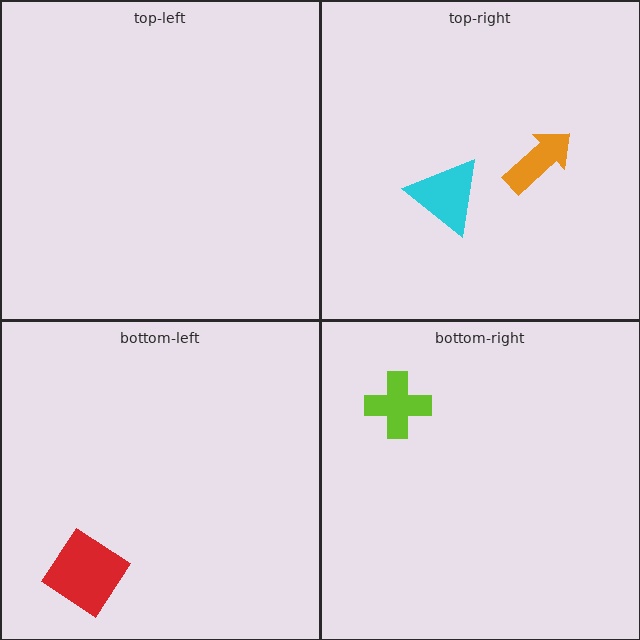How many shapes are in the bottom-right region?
1.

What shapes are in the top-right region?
The orange arrow, the cyan triangle.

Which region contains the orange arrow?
The top-right region.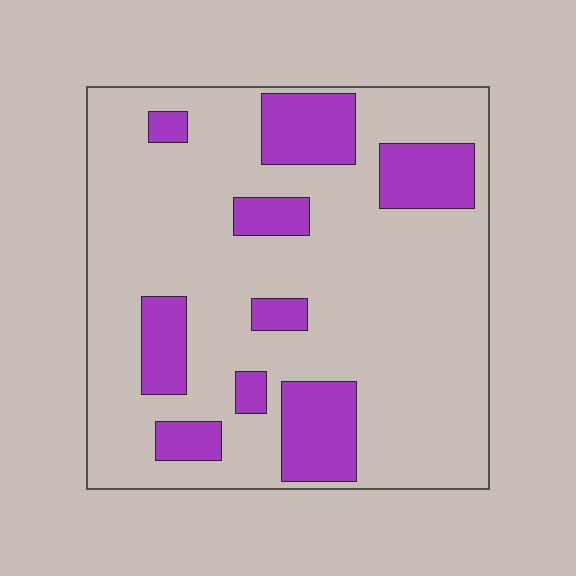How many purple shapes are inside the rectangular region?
9.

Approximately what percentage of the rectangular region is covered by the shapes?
Approximately 20%.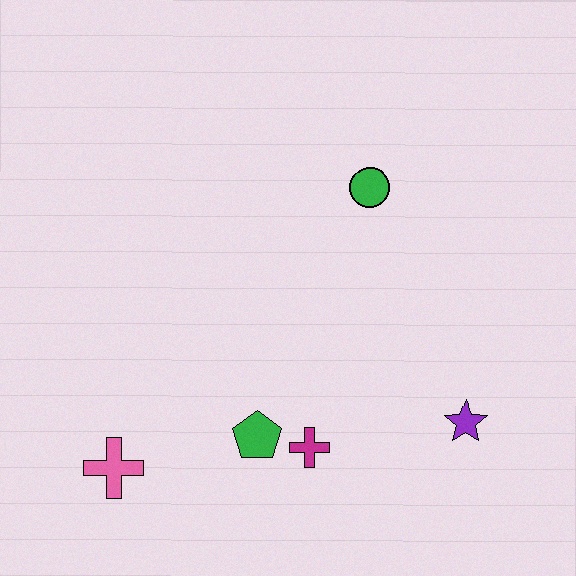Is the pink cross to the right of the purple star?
No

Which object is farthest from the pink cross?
The green circle is farthest from the pink cross.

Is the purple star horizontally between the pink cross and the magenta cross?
No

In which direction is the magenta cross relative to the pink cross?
The magenta cross is to the right of the pink cross.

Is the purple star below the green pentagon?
No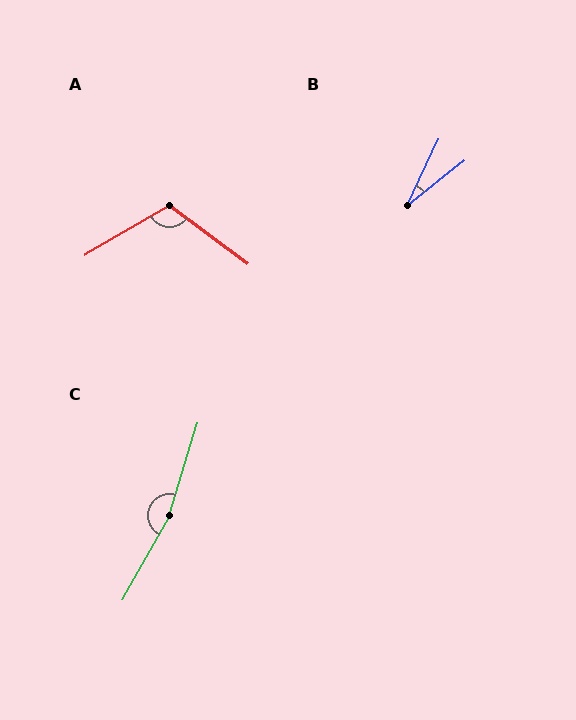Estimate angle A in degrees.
Approximately 112 degrees.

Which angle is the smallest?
B, at approximately 26 degrees.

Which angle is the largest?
C, at approximately 168 degrees.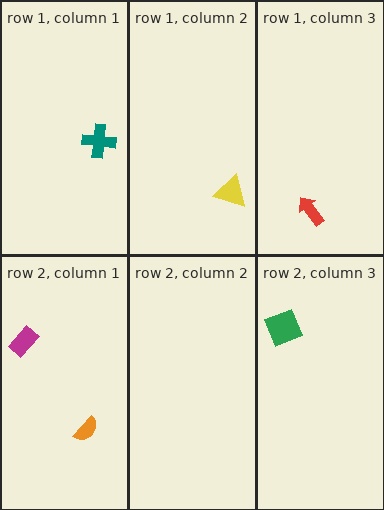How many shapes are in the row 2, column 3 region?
1.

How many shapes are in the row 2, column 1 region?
2.